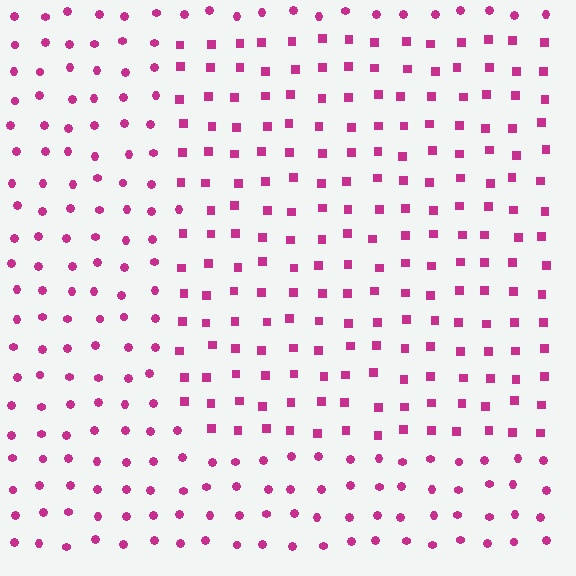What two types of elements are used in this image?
The image uses squares inside the rectangle region and circles outside it.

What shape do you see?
I see a rectangle.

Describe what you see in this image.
The image is filled with small magenta elements arranged in a uniform grid. A rectangle-shaped region contains squares, while the surrounding area contains circles. The boundary is defined purely by the change in element shape.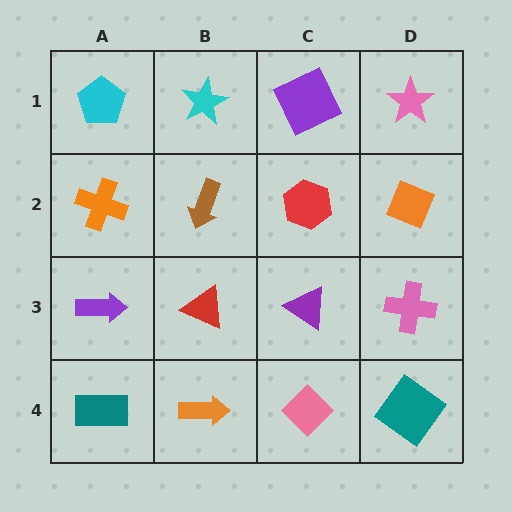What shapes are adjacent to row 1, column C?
A red hexagon (row 2, column C), a cyan star (row 1, column B), a pink star (row 1, column D).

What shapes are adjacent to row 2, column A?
A cyan pentagon (row 1, column A), a purple arrow (row 3, column A), a brown arrow (row 2, column B).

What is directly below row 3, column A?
A teal rectangle.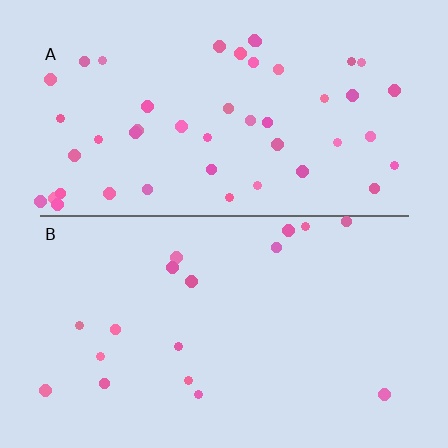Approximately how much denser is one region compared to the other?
Approximately 2.8× — region A over region B.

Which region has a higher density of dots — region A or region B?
A (the top).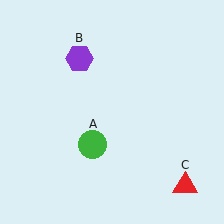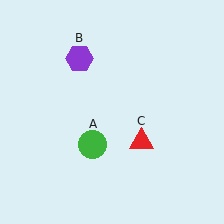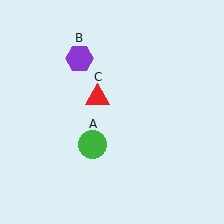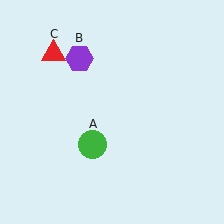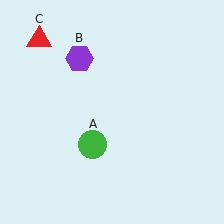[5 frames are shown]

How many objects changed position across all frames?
1 object changed position: red triangle (object C).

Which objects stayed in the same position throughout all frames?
Green circle (object A) and purple hexagon (object B) remained stationary.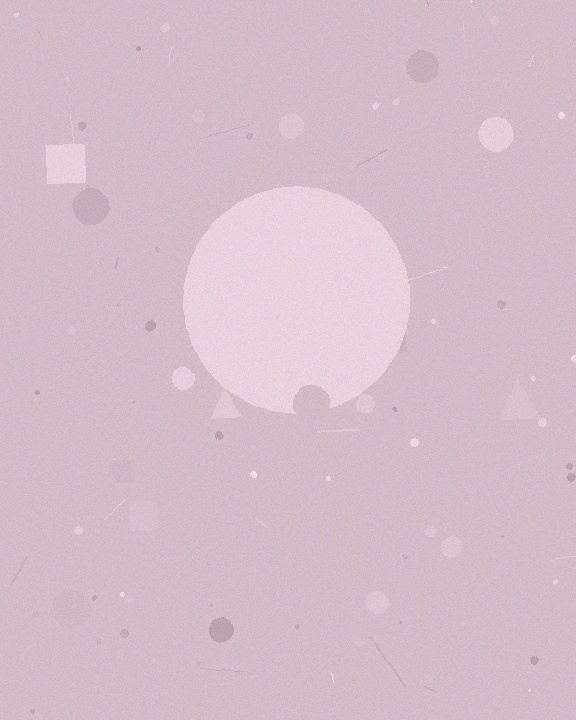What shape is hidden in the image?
A circle is hidden in the image.